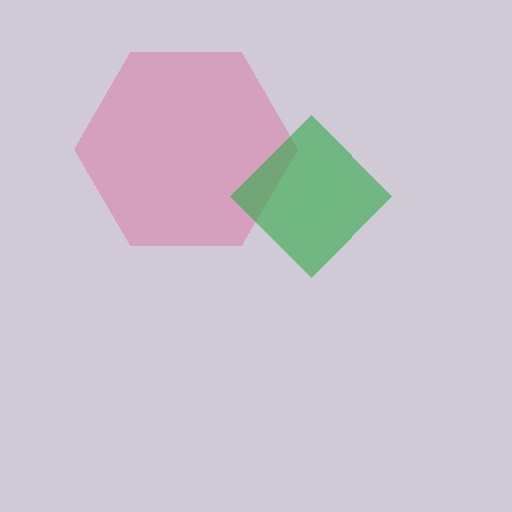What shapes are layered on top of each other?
The layered shapes are: a pink hexagon, a green diamond.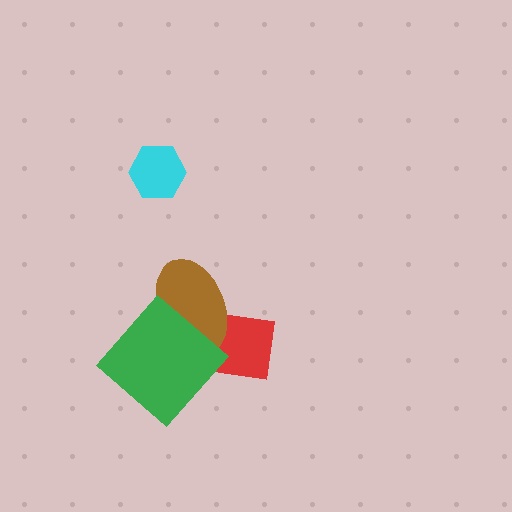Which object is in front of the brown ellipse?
The green diamond is in front of the brown ellipse.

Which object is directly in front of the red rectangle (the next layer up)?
The brown ellipse is directly in front of the red rectangle.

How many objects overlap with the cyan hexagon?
0 objects overlap with the cyan hexagon.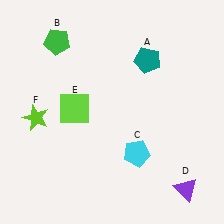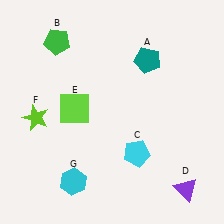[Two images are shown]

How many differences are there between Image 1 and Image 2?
There is 1 difference between the two images.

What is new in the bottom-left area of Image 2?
A cyan hexagon (G) was added in the bottom-left area of Image 2.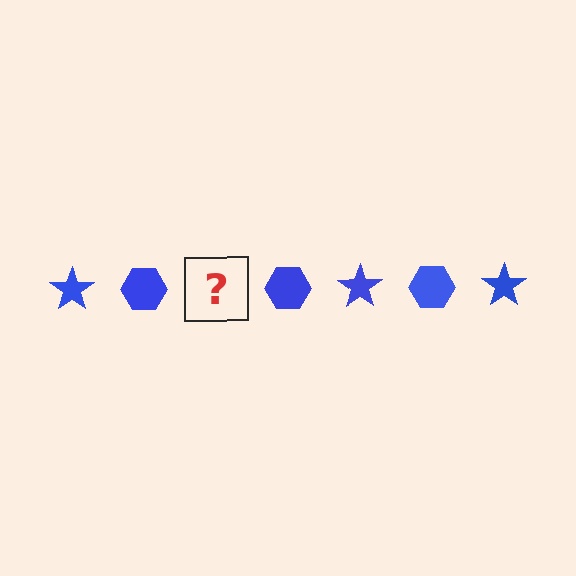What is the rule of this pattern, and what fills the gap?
The rule is that the pattern cycles through star, hexagon shapes in blue. The gap should be filled with a blue star.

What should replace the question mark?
The question mark should be replaced with a blue star.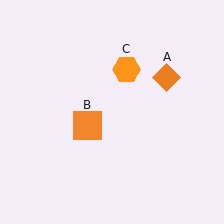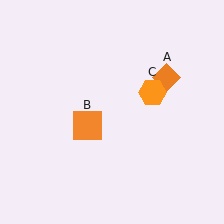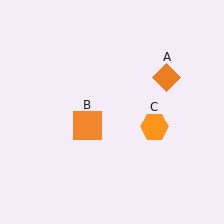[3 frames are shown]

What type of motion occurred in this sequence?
The orange hexagon (object C) rotated clockwise around the center of the scene.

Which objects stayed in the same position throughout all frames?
Orange diamond (object A) and orange square (object B) remained stationary.